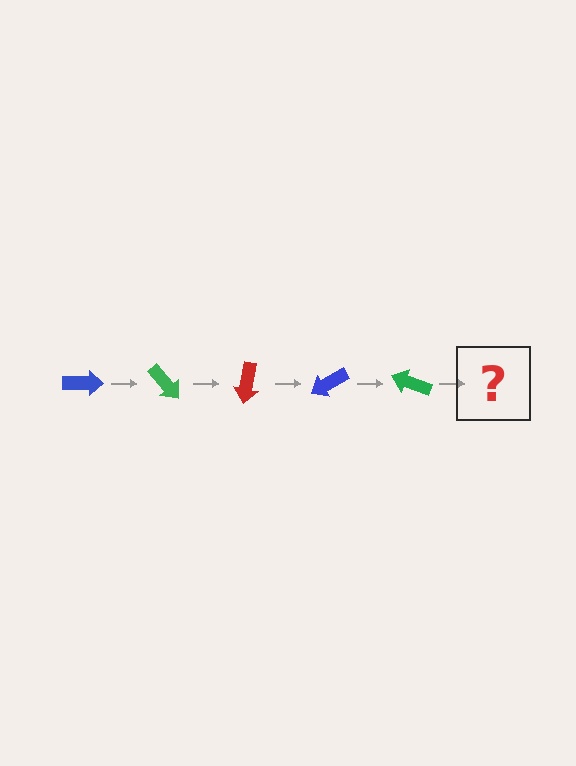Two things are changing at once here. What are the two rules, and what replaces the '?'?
The two rules are that it rotates 50 degrees each step and the color cycles through blue, green, and red. The '?' should be a red arrow, rotated 250 degrees from the start.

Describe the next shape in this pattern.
It should be a red arrow, rotated 250 degrees from the start.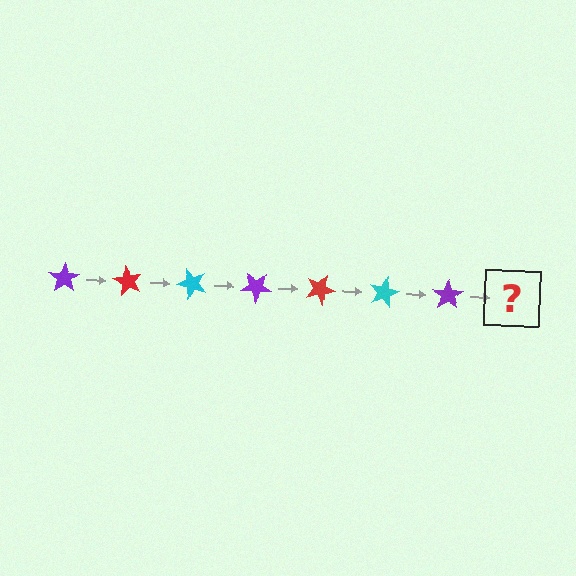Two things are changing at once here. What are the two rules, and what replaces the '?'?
The two rules are that it rotates 60 degrees each step and the color cycles through purple, red, and cyan. The '?' should be a red star, rotated 420 degrees from the start.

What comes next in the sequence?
The next element should be a red star, rotated 420 degrees from the start.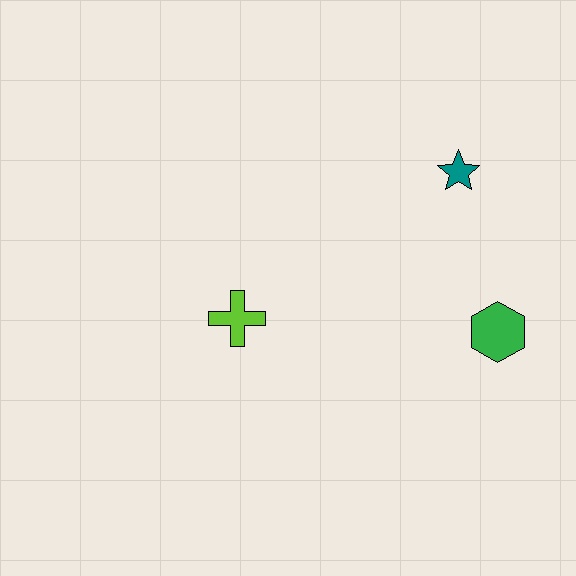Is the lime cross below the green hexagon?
No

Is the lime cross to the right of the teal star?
No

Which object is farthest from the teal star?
The lime cross is farthest from the teal star.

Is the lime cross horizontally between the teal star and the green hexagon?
No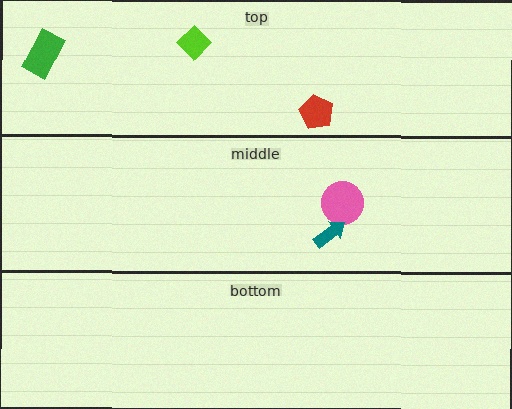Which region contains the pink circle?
The middle region.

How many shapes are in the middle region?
2.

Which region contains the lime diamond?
The top region.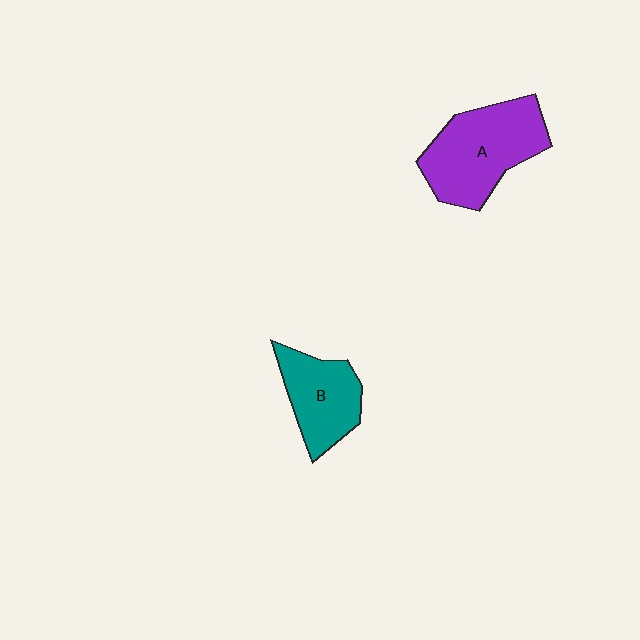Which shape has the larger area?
Shape A (purple).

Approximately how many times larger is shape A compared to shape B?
Approximately 1.5 times.